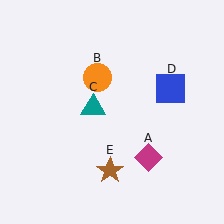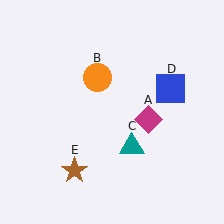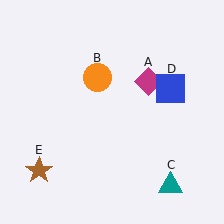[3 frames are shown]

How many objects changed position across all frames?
3 objects changed position: magenta diamond (object A), teal triangle (object C), brown star (object E).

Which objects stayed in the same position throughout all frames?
Orange circle (object B) and blue square (object D) remained stationary.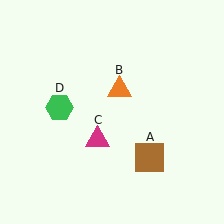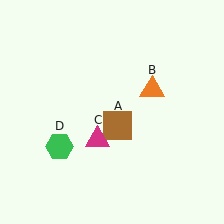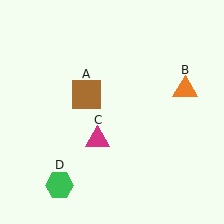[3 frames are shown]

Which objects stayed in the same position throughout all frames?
Magenta triangle (object C) remained stationary.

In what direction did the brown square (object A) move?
The brown square (object A) moved up and to the left.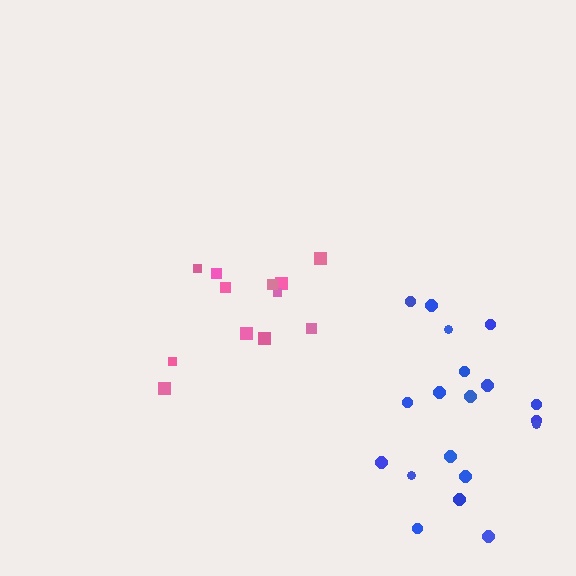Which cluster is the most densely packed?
Pink.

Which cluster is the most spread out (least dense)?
Blue.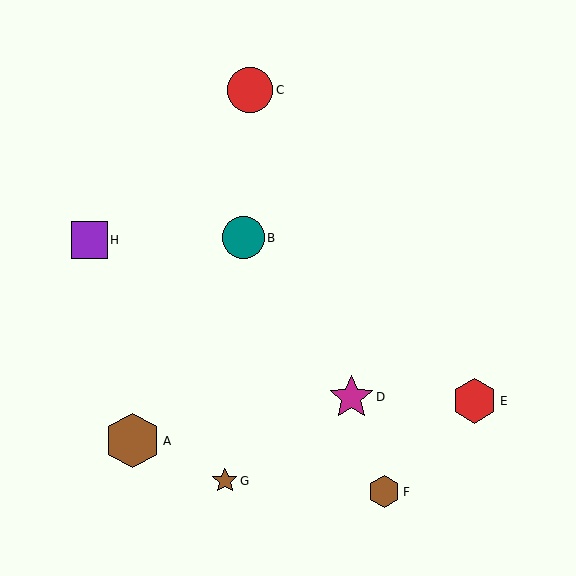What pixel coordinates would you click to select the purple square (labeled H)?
Click at (89, 240) to select the purple square H.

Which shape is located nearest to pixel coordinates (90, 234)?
The purple square (labeled H) at (89, 240) is nearest to that location.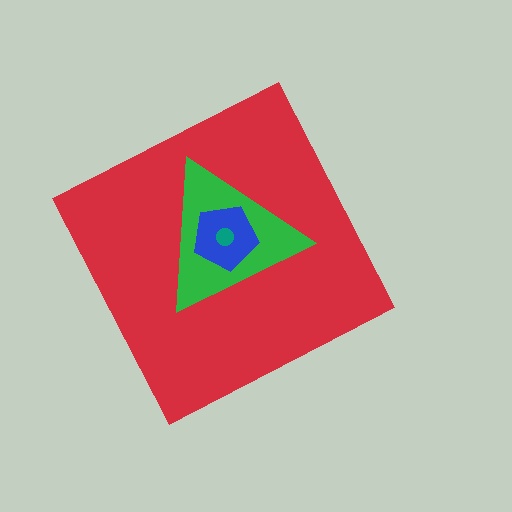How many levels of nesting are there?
4.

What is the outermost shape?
The red diamond.